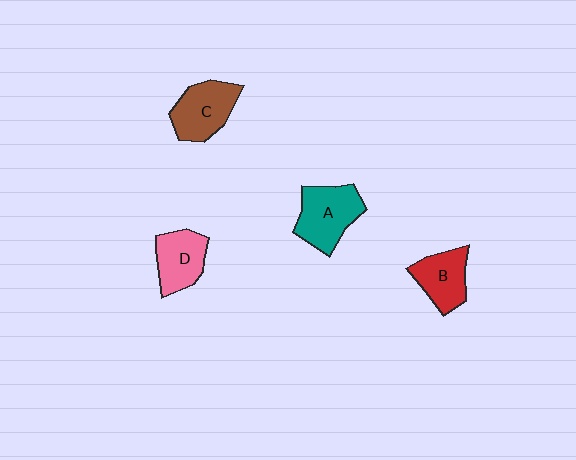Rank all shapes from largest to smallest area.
From largest to smallest: A (teal), C (brown), D (pink), B (red).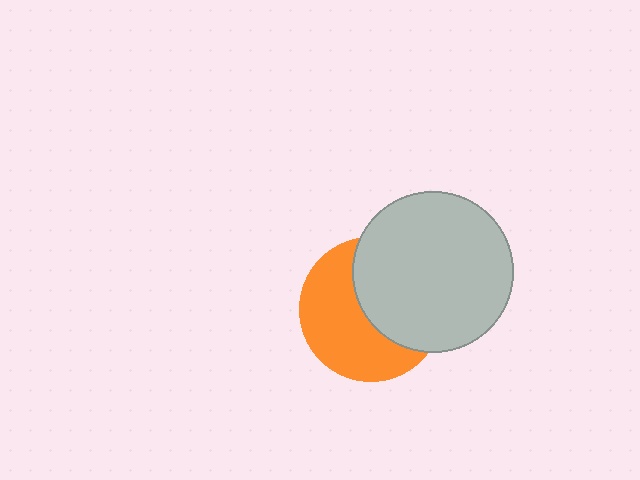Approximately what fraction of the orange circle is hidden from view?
Roughly 47% of the orange circle is hidden behind the light gray circle.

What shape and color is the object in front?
The object in front is a light gray circle.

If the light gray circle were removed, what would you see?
You would see the complete orange circle.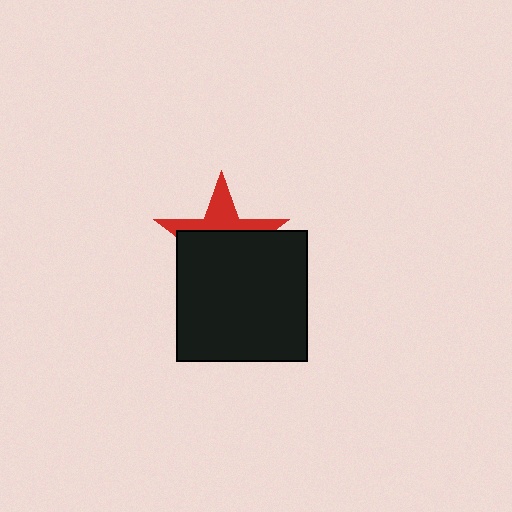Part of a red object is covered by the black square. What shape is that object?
It is a star.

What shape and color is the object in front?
The object in front is a black square.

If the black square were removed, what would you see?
You would see the complete red star.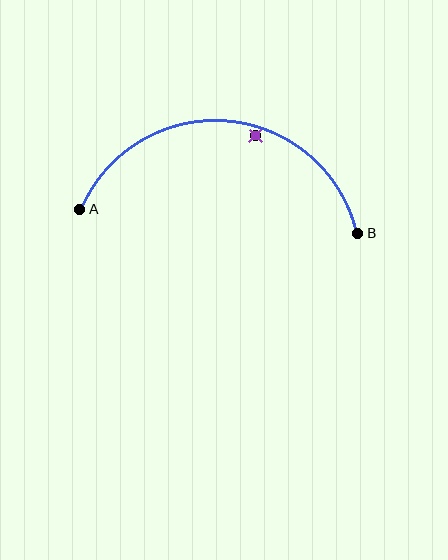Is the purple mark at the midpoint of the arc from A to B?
No — the purple mark does not lie on the arc at all. It sits slightly inside the curve.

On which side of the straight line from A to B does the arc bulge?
The arc bulges above the straight line connecting A and B.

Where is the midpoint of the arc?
The arc midpoint is the point on the curve farthest from the straight line joining A and B. It sits above that line.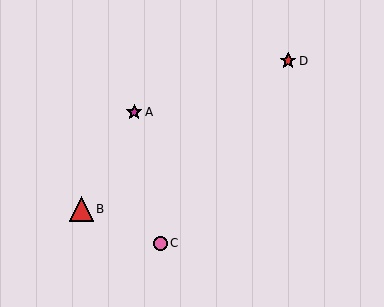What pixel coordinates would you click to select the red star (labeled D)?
Click at (288, 61) to select the red star D.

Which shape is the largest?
The red triangle (labeled B) is the largest.